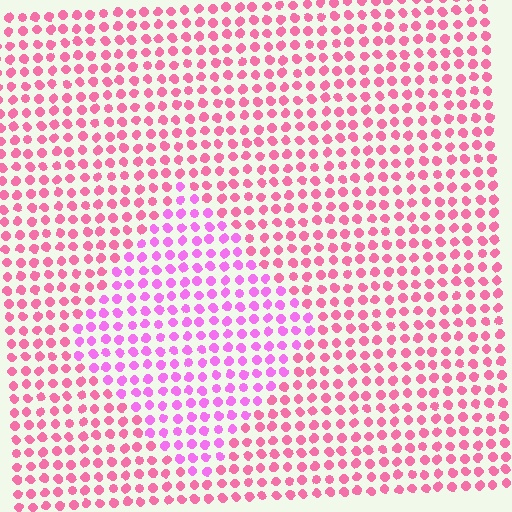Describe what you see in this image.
The image is filled with small pink elements in a uniform arrangement. A diamond-shaped region is visible where the elements are tinted to a slightly different hue, forming a subtle color boundary.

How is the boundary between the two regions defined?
The boundary is defined purely by a slight shift in hue (about 32 degrees). Spacing, size, and orientation are identical on both sides.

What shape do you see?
I see a diamond.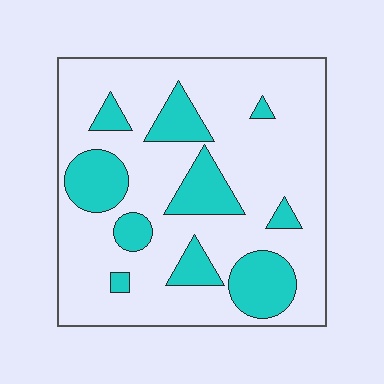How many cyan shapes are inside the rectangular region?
10.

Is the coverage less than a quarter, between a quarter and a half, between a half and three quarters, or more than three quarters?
Less than a quarter.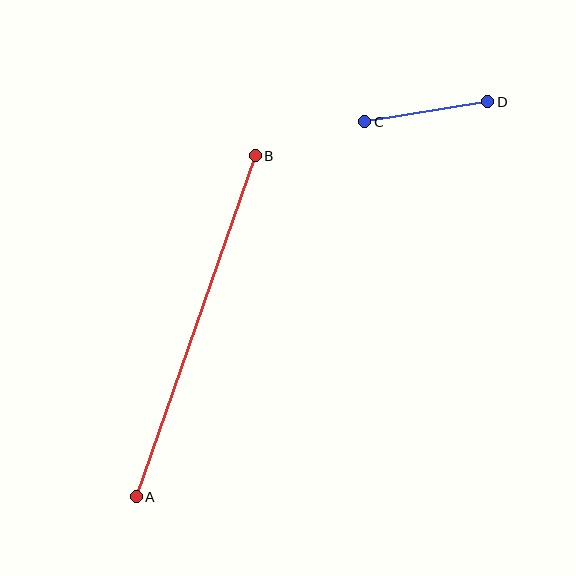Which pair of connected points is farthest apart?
Points A and B are farthest apart.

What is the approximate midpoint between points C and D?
The midpoint is at approximately (426, 112) pixels.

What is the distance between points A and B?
The distance is approximately 361 pixels.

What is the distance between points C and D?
The distance is approximately 124 pixels.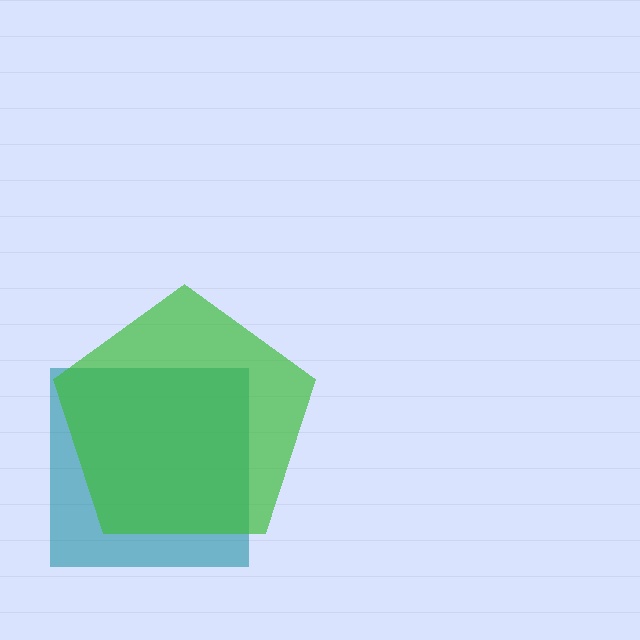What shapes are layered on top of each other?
The layered shapes are: a teal square, a green pentagon.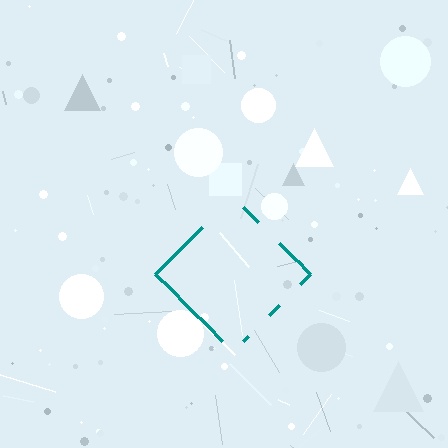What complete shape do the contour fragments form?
The contour fragments form a diamond.